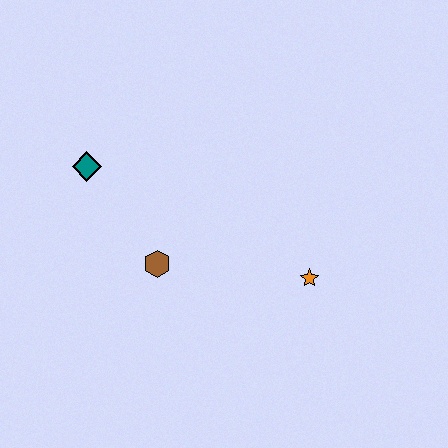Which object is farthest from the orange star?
The teal diamond is farthest from the orange star.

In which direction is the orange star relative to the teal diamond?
The orange star is to the right of the teal diamond.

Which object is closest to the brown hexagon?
The teal diamond is closest to the brown hexagon.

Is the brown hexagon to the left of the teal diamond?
No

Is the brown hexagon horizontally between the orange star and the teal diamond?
Yes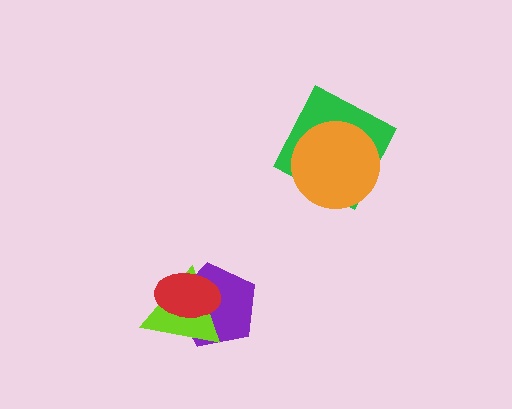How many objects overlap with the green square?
1 object overlaps with the green square.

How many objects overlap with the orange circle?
1 object overlaps with the orange circle.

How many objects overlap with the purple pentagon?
2 objects overlap with the purple pentagon.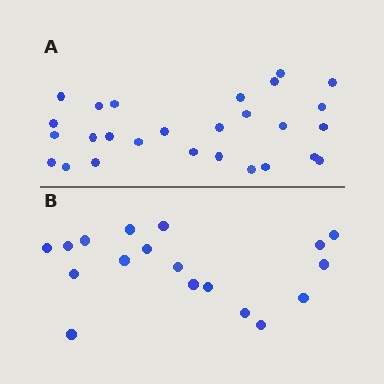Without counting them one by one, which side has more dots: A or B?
Region A (the top region) has more dots.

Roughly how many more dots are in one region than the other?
Region A has roughly 8 or so more dots than region B.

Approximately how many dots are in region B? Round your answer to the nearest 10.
About 20 dots. (The exact count is 18, which rounds to 20.)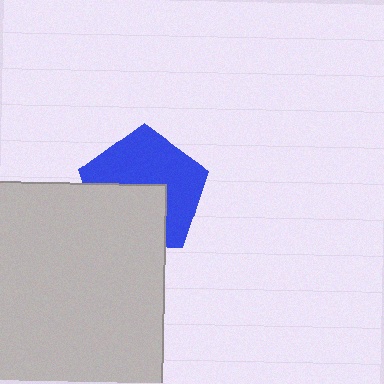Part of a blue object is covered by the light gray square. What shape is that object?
It is a pentagon.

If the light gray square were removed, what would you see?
You would see the complete blue pentagon.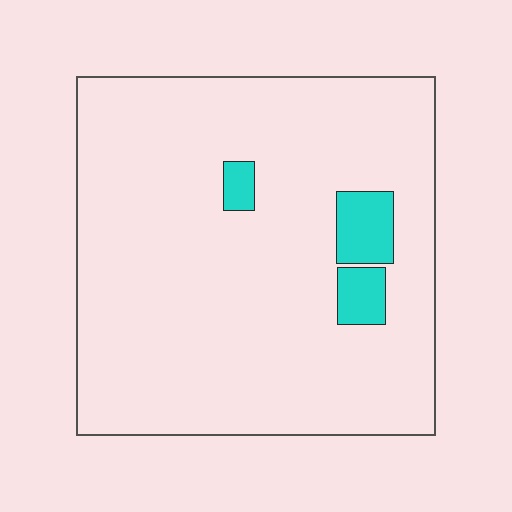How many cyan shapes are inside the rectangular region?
3.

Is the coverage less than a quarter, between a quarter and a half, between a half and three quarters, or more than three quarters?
Less than a quarter.